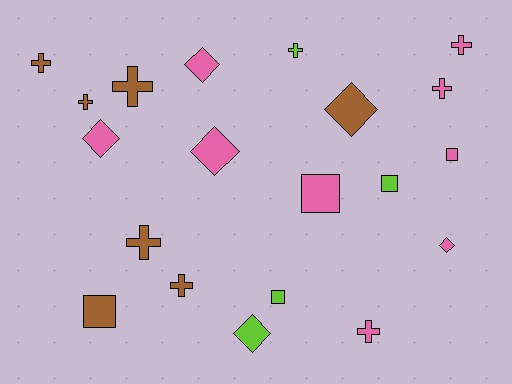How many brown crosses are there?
There are 5 brown crosses.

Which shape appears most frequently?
Cross, with 9 objects.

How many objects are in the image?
There are 20 objects.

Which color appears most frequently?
Pink, with 9 objects.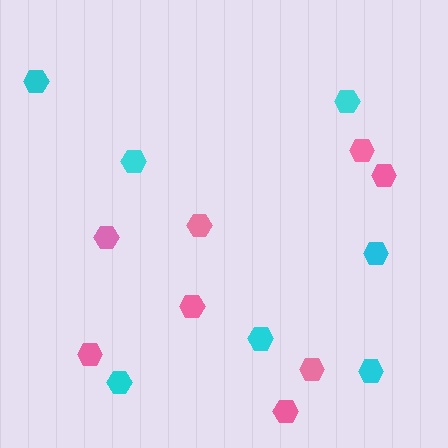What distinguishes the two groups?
There are 2 groups: one group of cyan hexagons (7) and one group of pink hexagons (8).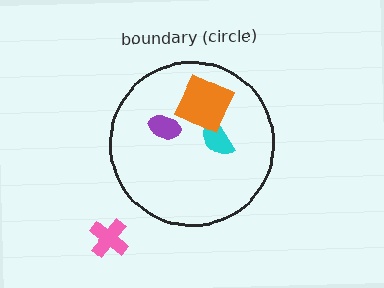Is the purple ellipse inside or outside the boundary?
Inside.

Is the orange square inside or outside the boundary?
Inside.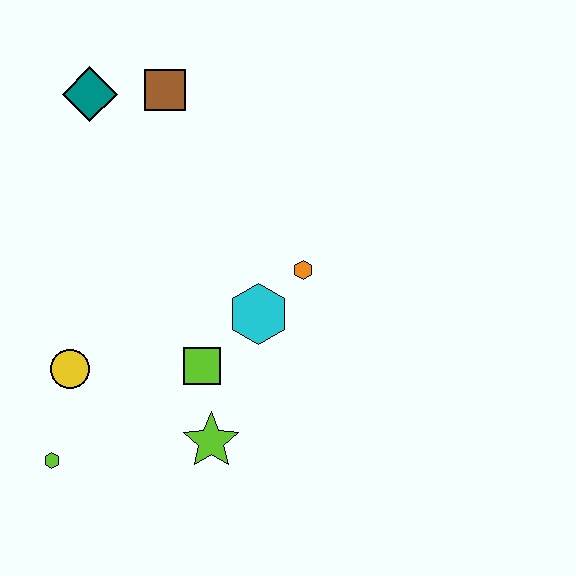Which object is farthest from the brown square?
The lime hexagon is farthest from the brown square.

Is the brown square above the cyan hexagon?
Yes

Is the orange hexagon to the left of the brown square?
No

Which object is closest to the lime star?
The lime square is closest to the lime star.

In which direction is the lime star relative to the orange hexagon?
The lime star is below the orange hexagon.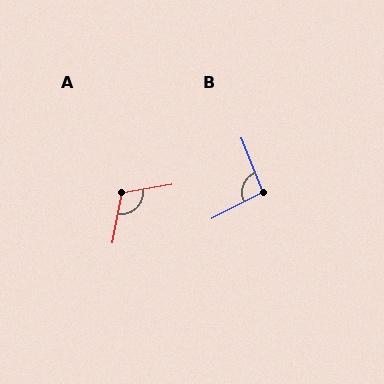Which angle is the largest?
A, at approximately 111 degrees.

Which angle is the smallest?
B, at approximately 95 degrees.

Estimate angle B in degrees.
Approximately 95 degrees.